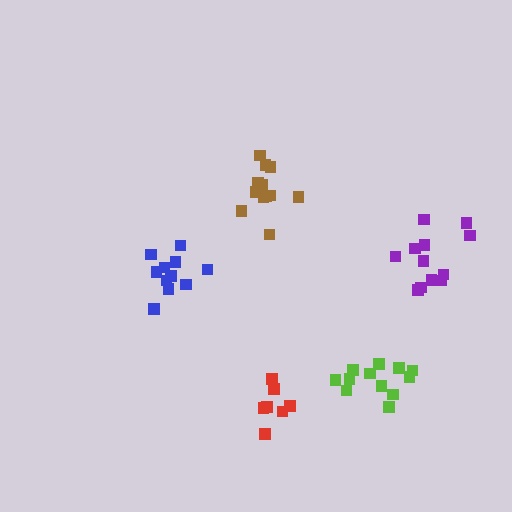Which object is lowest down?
The red cluster is bottommost.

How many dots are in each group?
Group 1: 12 dots, Group 2: 7 dots, Group 3: 12 dots, Group 4: 11 dots, Group 5: 12 dots (54 total).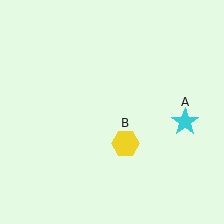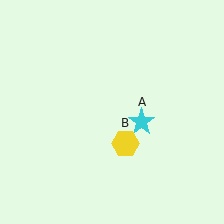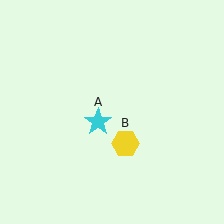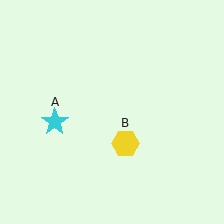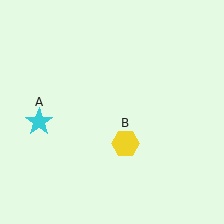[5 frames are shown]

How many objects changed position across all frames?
1 object changed position: cyan star (object A).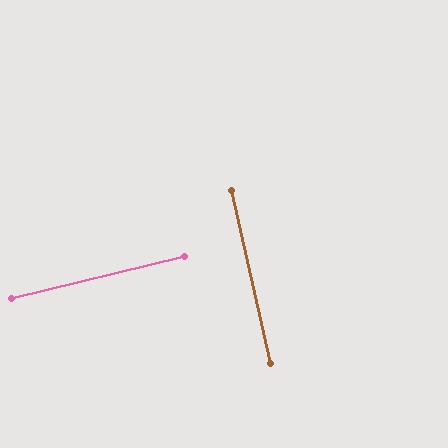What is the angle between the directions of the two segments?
Approximately 90 degrees.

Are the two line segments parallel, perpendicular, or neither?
Perpendicular — they meet at approximately 90°.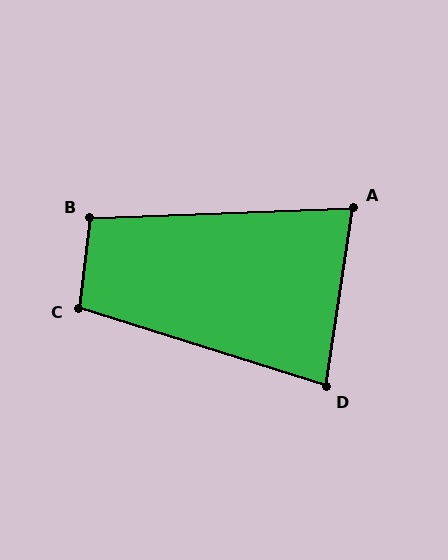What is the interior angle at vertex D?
Approximately 81 degrees (acute).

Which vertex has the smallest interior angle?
A, at approximately 79 degrees.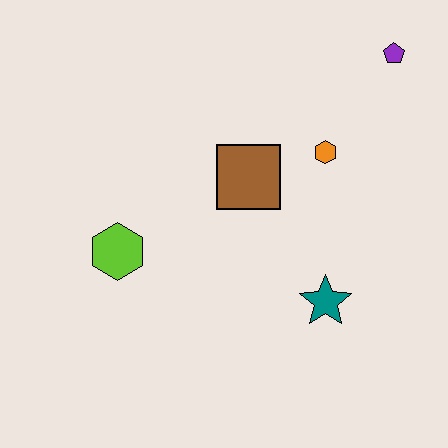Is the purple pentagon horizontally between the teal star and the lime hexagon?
No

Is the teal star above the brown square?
No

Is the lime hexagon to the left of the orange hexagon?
Yes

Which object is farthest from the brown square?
The purple pentagon is farthest from the brown square.